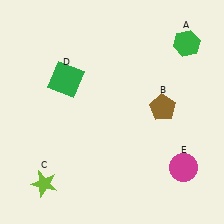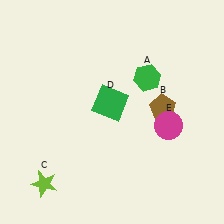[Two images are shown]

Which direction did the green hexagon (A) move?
The green hexagon (A) moved left.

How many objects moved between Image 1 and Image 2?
3 objects moved between the two images.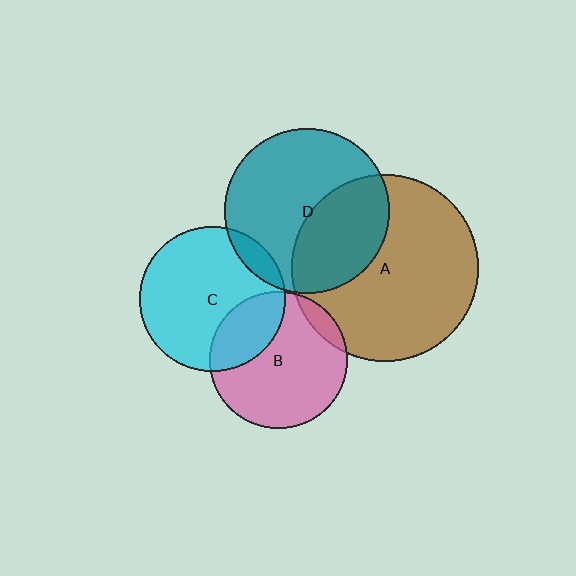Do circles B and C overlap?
Yes.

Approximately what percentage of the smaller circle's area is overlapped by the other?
Approximately 25%.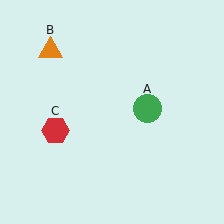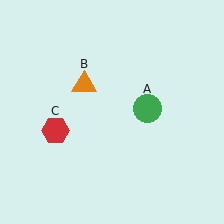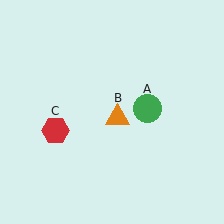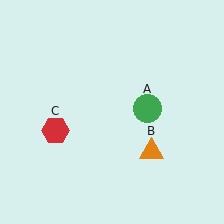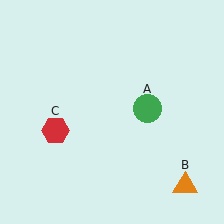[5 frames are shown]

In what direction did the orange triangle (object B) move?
The orange triangle (object B) moved down and to the right.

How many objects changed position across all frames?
1 object changed position: orange triangle (object B).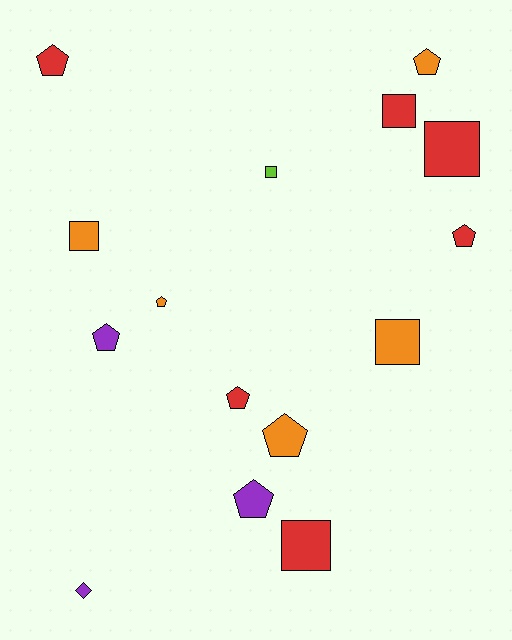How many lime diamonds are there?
There are no lime diamonds.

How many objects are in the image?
There are 15 objects.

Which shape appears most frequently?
Pentagon, with 8 objects.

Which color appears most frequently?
Red, with 6 objects.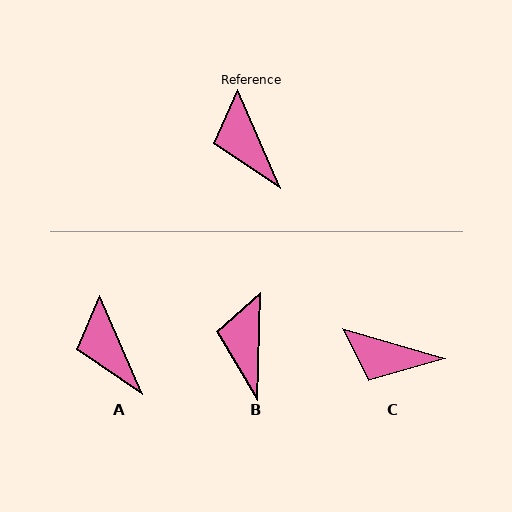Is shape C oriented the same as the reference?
No, it is off by about 50 degrees.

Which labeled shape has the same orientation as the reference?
A.